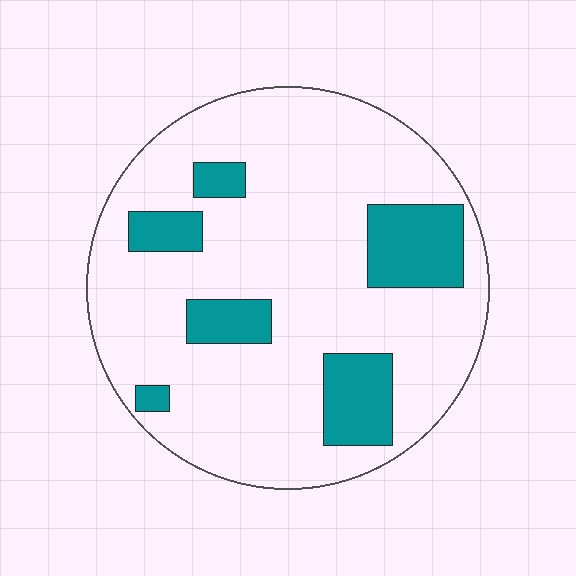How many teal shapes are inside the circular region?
6.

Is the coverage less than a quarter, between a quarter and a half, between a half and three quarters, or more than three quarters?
Less than a quarter.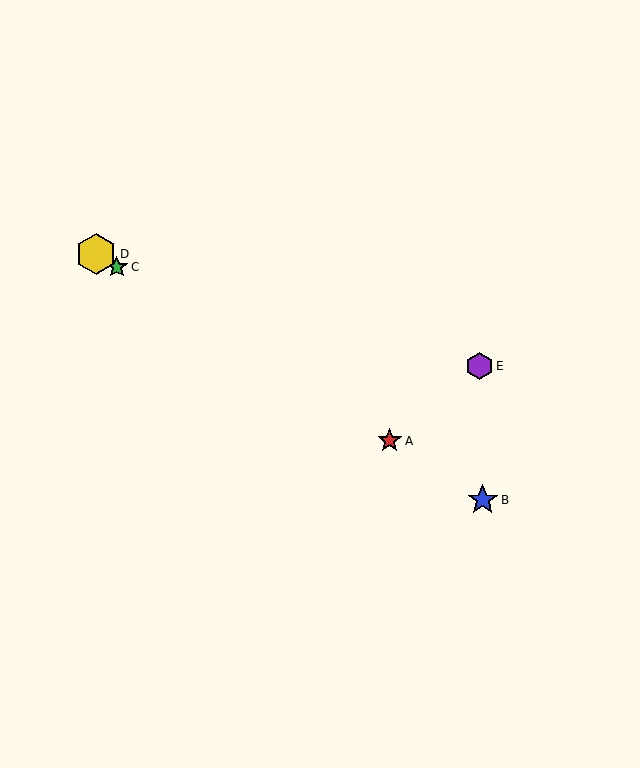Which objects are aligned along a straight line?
Objects A, B, C, D are aligned along a straight line.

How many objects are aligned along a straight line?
4 objects (A, B, C, D) are aligned along a straight line.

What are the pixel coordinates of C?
Object C is at (117, 267).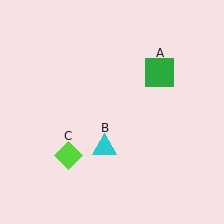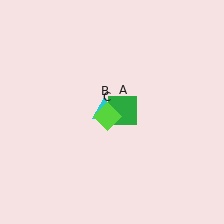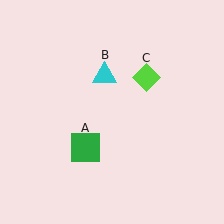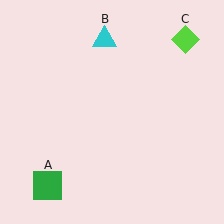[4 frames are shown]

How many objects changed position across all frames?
3 objects changed position: green square (object A), cyan triangle (object B), lime diamond (object C).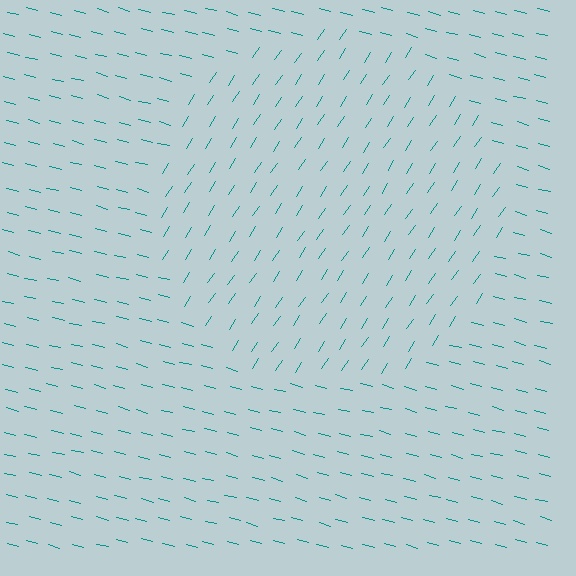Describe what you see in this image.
The image is filled with small teal line segments. A circle region in the image has lines oriented differently from the surrounding lines, creating a visible texture boundary.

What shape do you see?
I see a circle.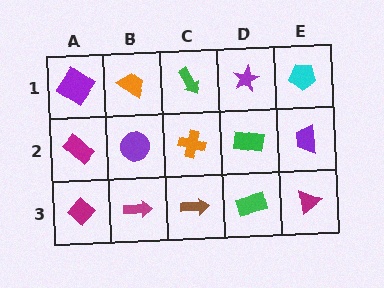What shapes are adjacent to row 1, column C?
An orange cross (row 2, column C), an orange trapezoid (row 1, column B), a purple star (row 1, column D).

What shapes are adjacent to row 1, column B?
A purple circle (row 2, column B), a purple diamond (row 1, column A), a green arrow (row 1, column C).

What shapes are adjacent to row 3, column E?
A purple trapezoid (row 2, column E), a green rectangle (row 3, column D).